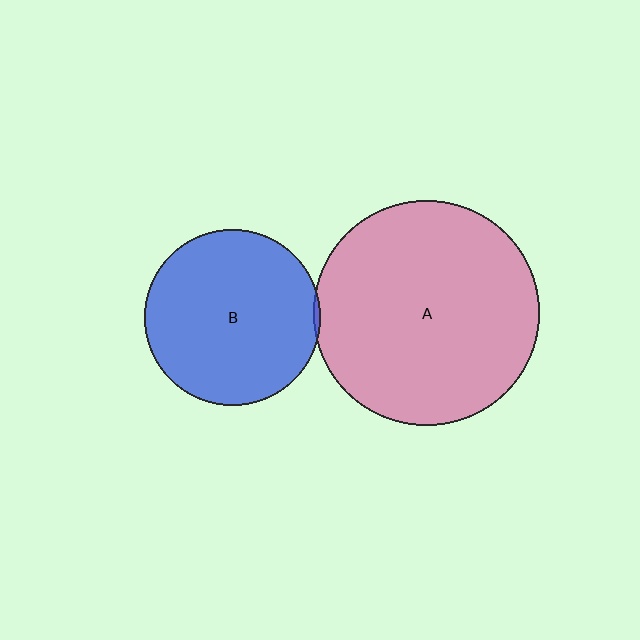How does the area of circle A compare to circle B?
Approximately 1.6 times.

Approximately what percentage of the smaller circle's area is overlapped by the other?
Approximately 5%.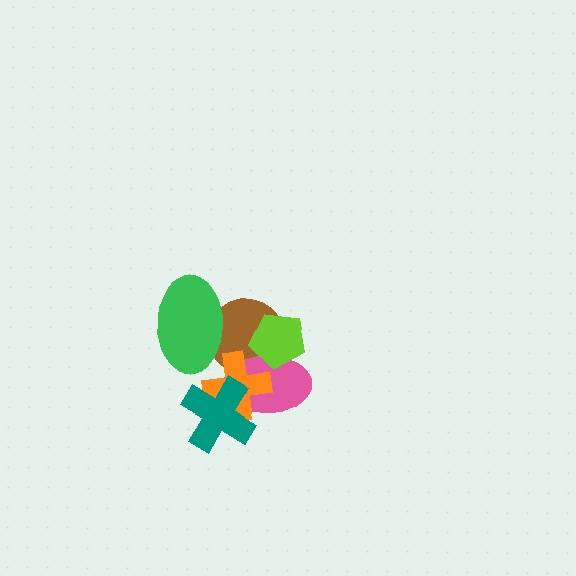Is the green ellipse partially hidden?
No, no other shape covers it.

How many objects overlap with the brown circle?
4 objects overlap with the brown circle.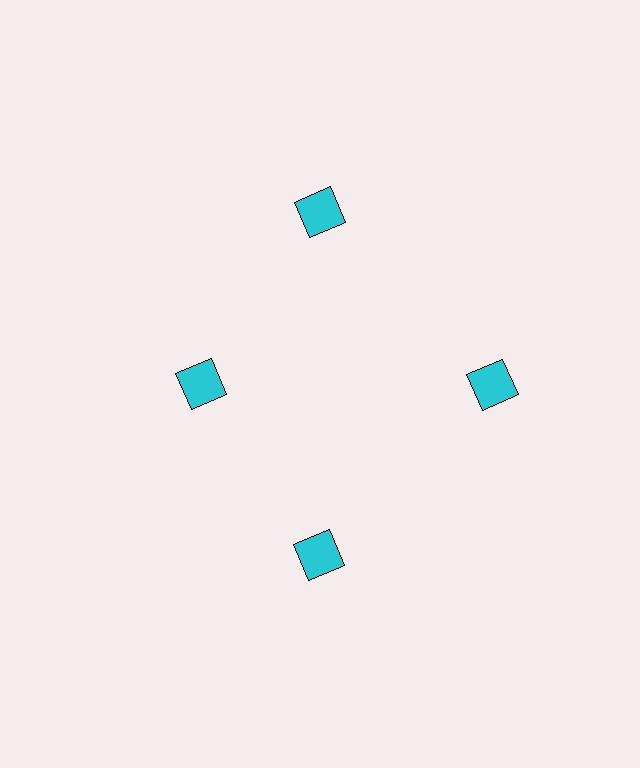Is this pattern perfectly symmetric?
No. The 4 cyan squares are arranged in a ring, but one element near the 9 o'clock position is pulled inward toward the center, breaking the 4-fold rotational symmetry.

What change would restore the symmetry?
The symmetry would be restored by moving it outward, back onto the ring so that all 4 squares sit at equal angles and equal distance from the center.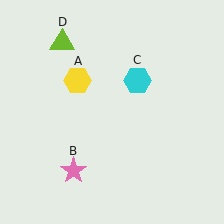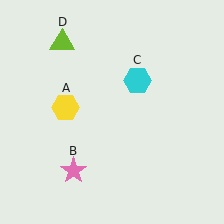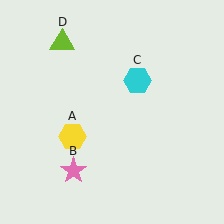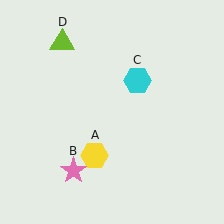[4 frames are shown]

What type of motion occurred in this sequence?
The yellow hexagon (object A) rotated counterclockwise around the center of the scene.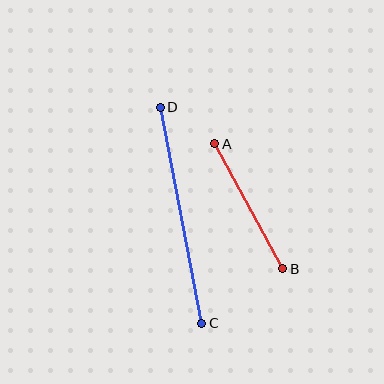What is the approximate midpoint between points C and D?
The midpoint is at approximately (181, 215) pixels.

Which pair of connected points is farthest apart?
Points C and D are farthest apart.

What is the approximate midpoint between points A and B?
The midpoint is at approximately (249, 206) pixels.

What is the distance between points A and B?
The distance is approximately 142 pixels.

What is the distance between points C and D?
The distance is approximately 220 pixels.